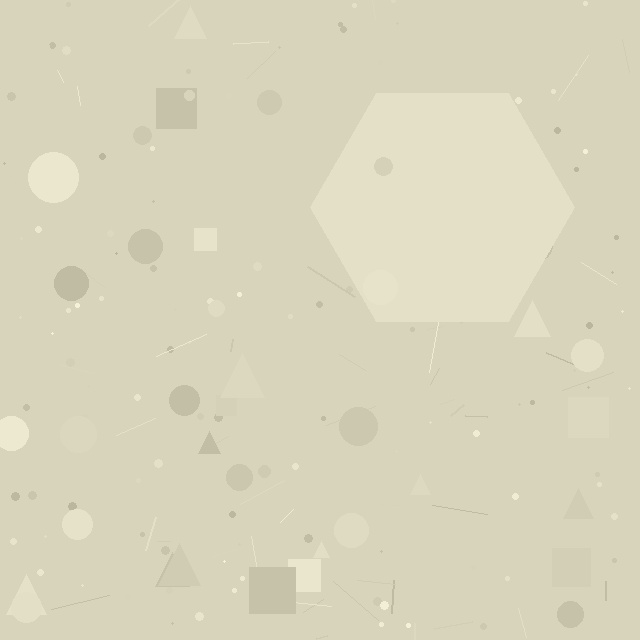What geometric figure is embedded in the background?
A hexagon is embedded in the background.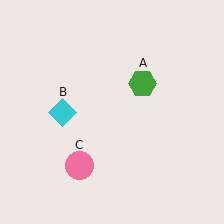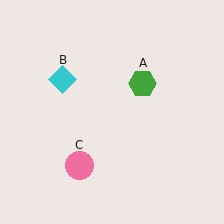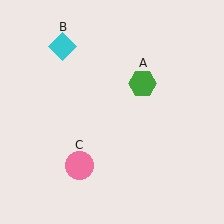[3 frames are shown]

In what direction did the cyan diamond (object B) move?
The cyan diamond (object B) moved up.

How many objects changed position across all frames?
1 object changed position: cyan diamond (object B).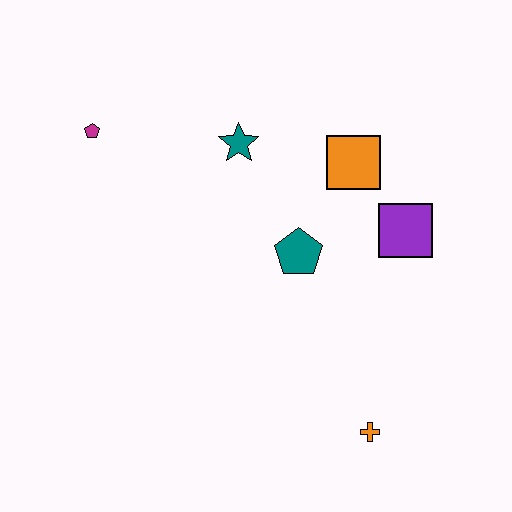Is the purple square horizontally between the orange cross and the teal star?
No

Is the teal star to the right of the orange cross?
No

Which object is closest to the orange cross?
The teal pentagon is closest to the orange cross.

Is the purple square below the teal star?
Yes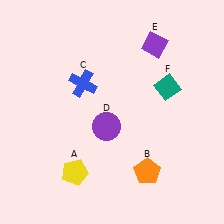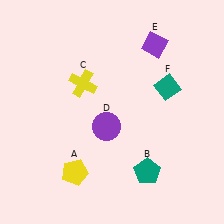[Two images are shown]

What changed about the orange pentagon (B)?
In Image 1, B is orange. In Image 2, it changed to teal.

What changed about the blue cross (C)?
In Image 1, C is blue. In Image 2, it changed to yellow.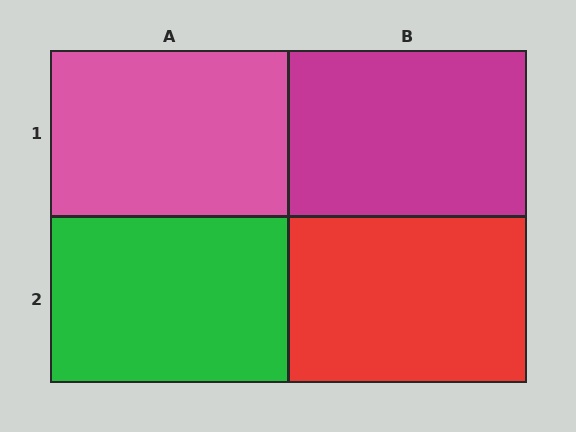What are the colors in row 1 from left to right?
Pink, magenta.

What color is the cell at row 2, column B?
Red.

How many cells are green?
1 cell is green.